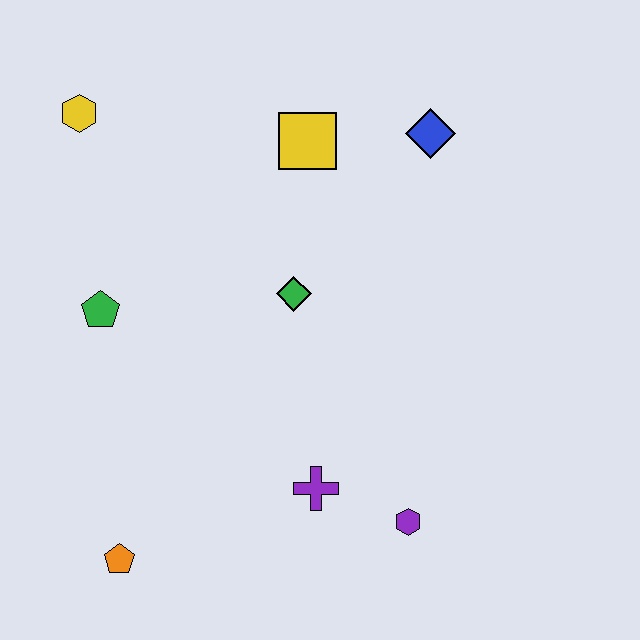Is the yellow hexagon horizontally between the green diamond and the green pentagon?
No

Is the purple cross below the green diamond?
Yes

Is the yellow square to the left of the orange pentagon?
No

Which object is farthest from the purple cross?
The yellow hexagon is farthest from the purple cross.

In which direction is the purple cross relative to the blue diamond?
The purple cross is below the blue diamond.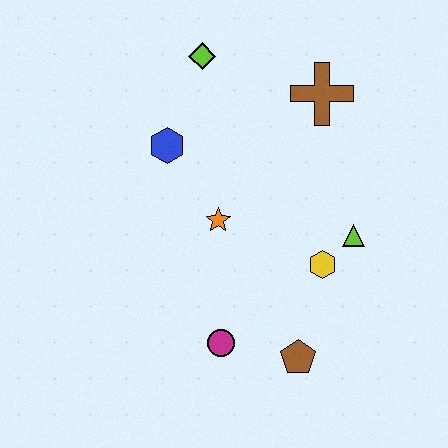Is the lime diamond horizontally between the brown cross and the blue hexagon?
Yes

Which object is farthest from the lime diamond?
The brown pentagon is farthest from the lime diamond.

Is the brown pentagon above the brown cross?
No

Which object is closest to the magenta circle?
The brown pentagon is closest to the magenta circle.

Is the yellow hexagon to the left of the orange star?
No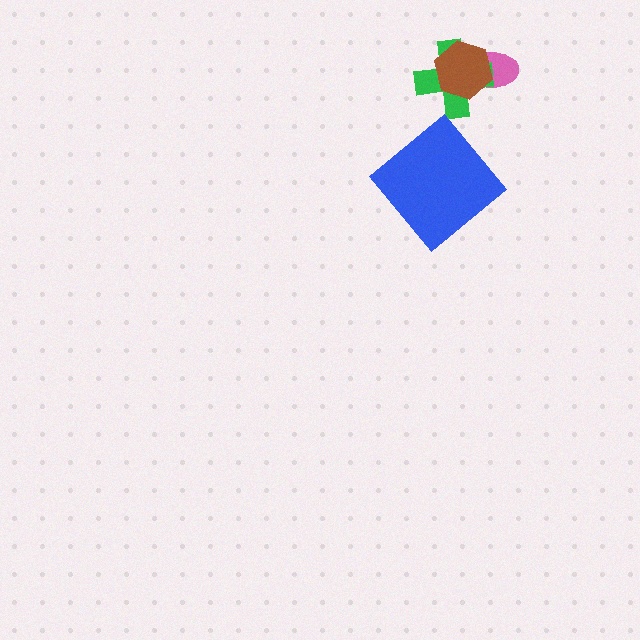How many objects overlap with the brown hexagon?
2 objects overlap with the brown hexagon.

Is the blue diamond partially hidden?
No, no other shape covers it.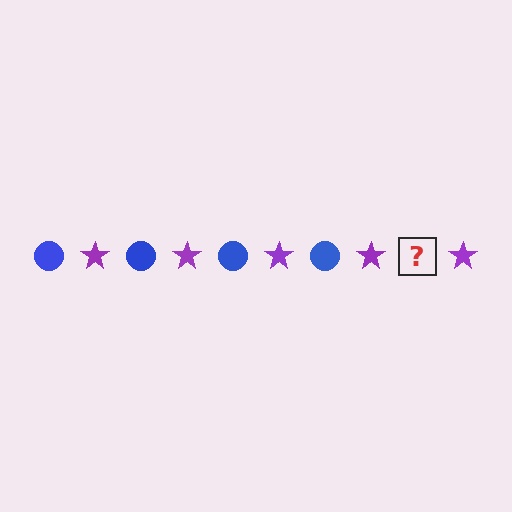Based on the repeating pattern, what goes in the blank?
The blank should be a blue circle.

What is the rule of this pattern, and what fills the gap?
The rule is that the pattern alternates between blue circle and purple star. The gap should be filled with a blue circle.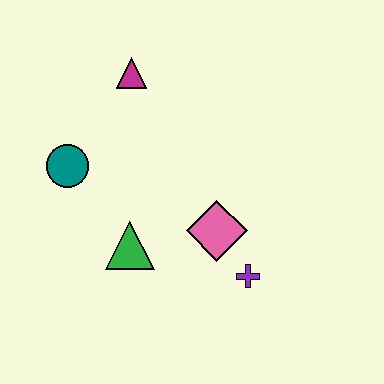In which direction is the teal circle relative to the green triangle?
The teal circle is above the green triangle.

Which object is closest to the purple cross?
The pink diamond is closest to the purple cross.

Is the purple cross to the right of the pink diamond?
Yes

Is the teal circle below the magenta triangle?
Yes